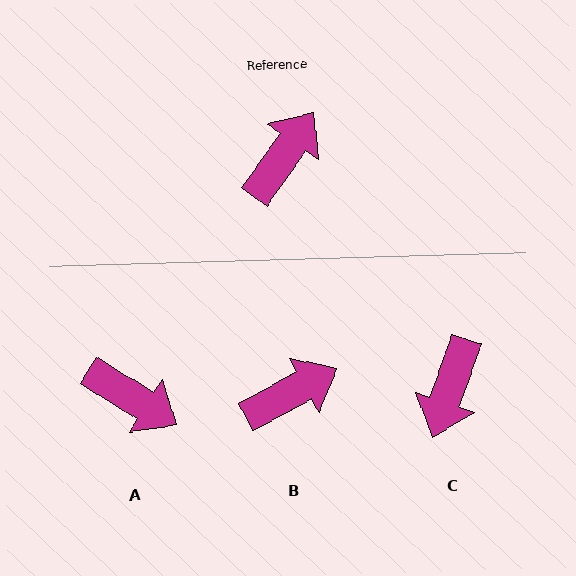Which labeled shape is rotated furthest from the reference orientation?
C, about 164 degrees away.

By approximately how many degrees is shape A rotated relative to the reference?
Approximately 87 degrees clockwise.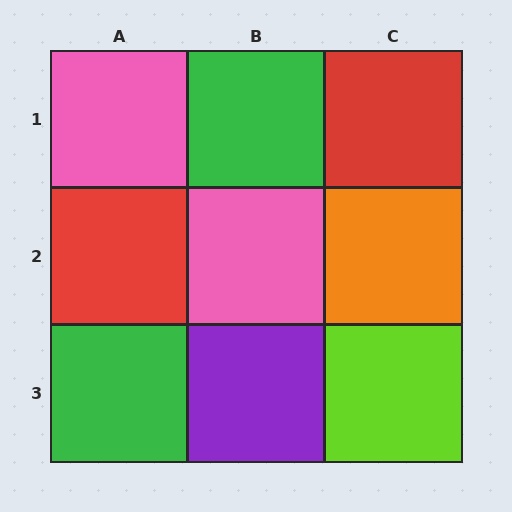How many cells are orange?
1 cell is orange.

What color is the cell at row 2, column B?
Pink.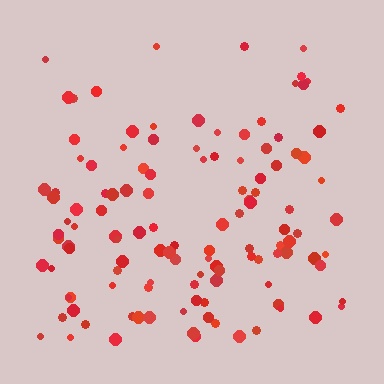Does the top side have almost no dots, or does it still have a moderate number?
Still a moderate number, just noticeably fewer than the bottom.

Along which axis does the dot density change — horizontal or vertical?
Vertical.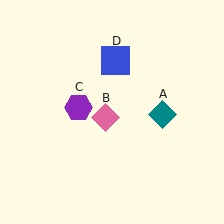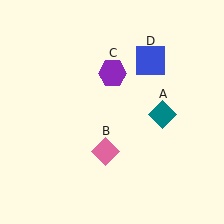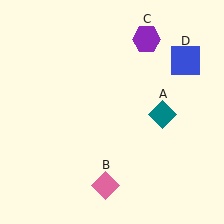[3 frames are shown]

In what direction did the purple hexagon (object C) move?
The purple hexagon (object C) moved up and to the right.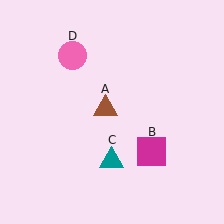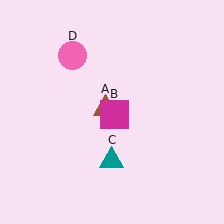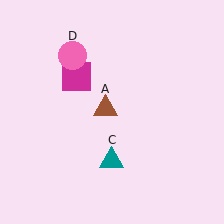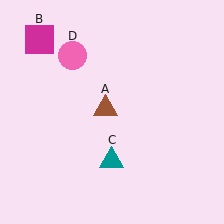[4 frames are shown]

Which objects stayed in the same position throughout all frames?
Brown triangle (object A) and teal triangle (object C) and pink circle (object D) remained stationary.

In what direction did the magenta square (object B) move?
The magenta square (object B) moved up and to the left.